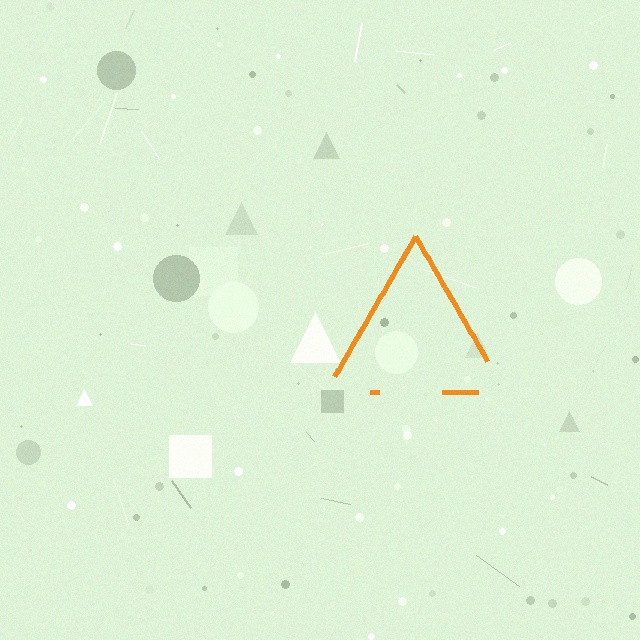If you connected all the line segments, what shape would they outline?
They would outline a triangle.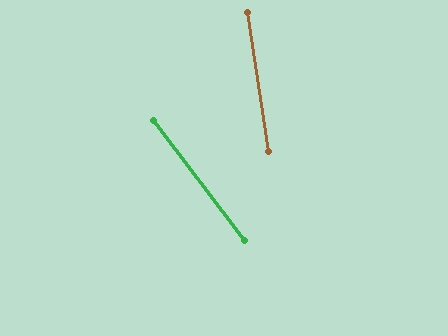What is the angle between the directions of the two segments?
Approximately 28 degrees.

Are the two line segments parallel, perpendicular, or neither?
Neither parallel nor perpendicular — they differ by about 28°.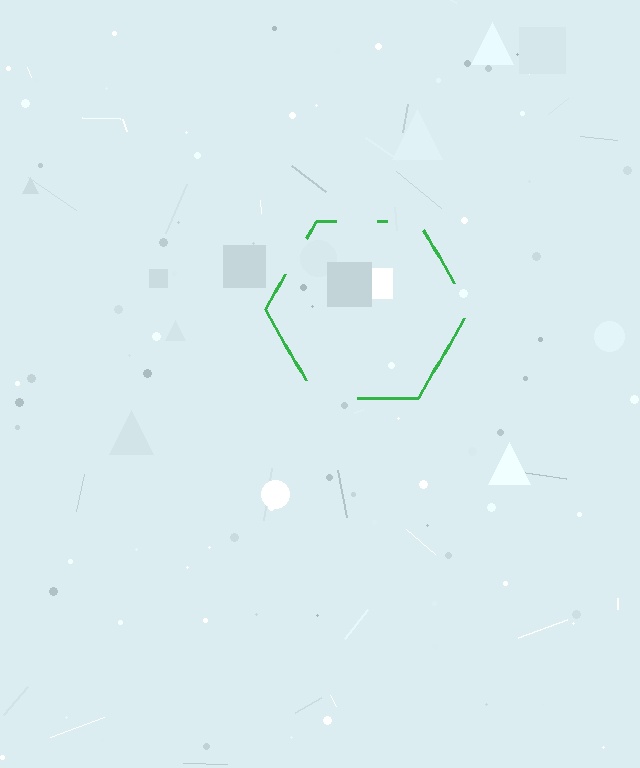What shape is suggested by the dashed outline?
The dashed outline suggests a hexagon.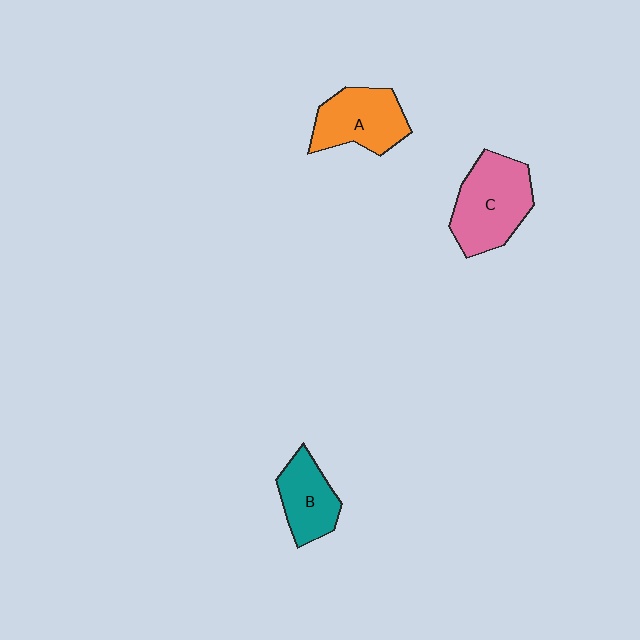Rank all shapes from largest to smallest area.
From largest to smallest: C (pink), A (orange), B (teal).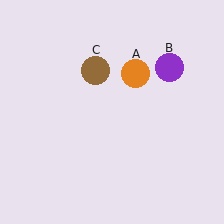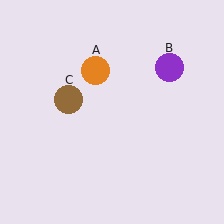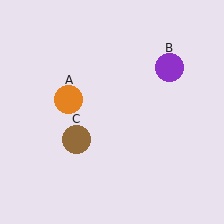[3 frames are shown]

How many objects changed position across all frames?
2 objects changed position: orange circle (object A), brown circle (object C).